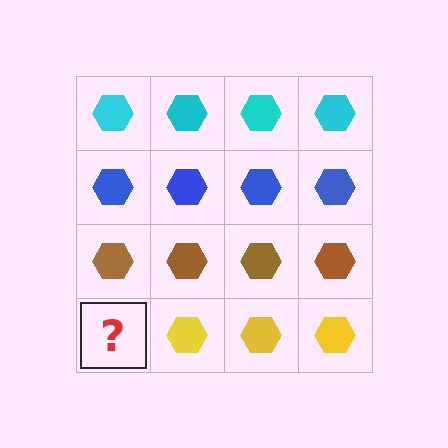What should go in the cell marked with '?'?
The missing cell should contain a yellow hexagon.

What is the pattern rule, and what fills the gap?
The rule is that each row has a consistent color. The gap should be filled with a yellow hexagon.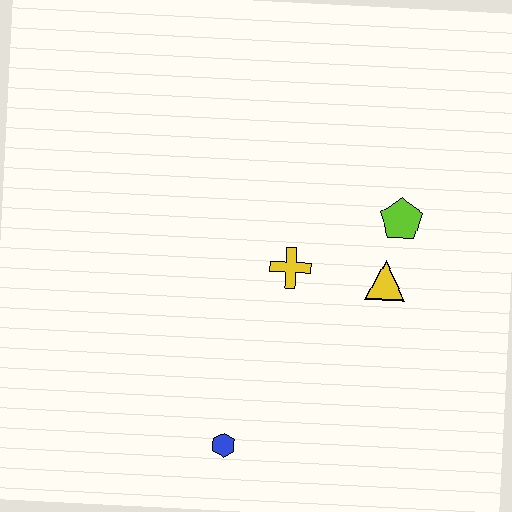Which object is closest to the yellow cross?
The yellow triangle is closest to the yellow cross.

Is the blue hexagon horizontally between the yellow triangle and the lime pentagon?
No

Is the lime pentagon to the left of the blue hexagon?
No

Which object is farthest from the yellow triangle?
The blue hexagon is farthest from the yellow triangle.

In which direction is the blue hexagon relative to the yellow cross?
The blue hexagon is below the yellow cross.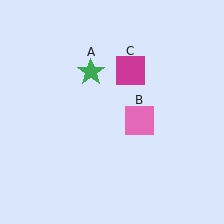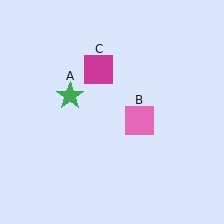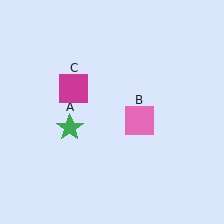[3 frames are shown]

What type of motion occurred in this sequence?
The green star (object A), magenta square (object C) rotated counterclockwise around the center of the scene.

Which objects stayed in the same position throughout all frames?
Pink square (object B) remained stationary.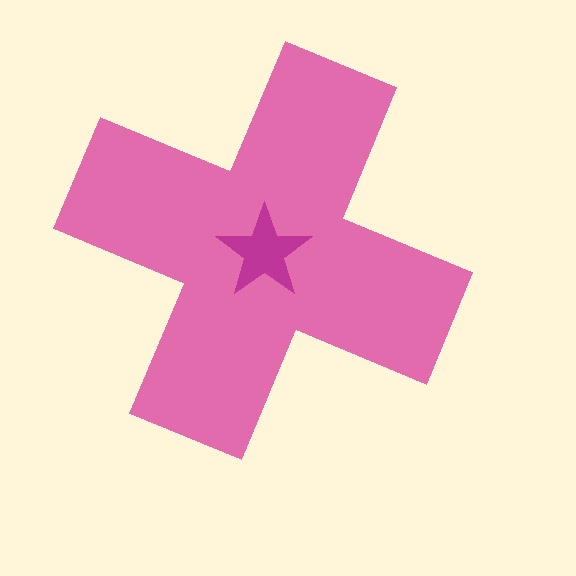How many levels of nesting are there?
2.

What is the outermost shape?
The pink cross.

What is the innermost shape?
The magenta star.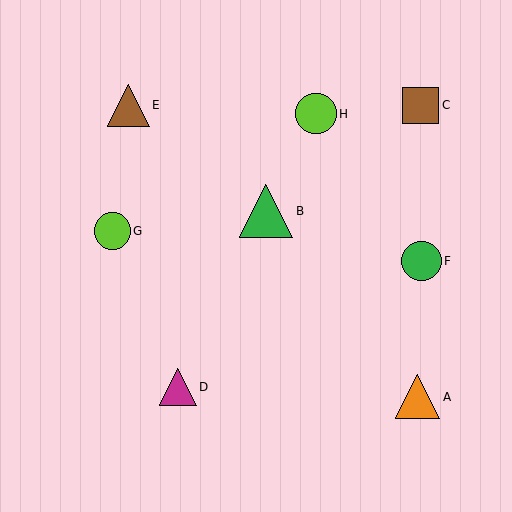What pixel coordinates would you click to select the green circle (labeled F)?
Click at (421, 261) to select the green circle F.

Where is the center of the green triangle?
The center of the green triangle is at (266, 211).